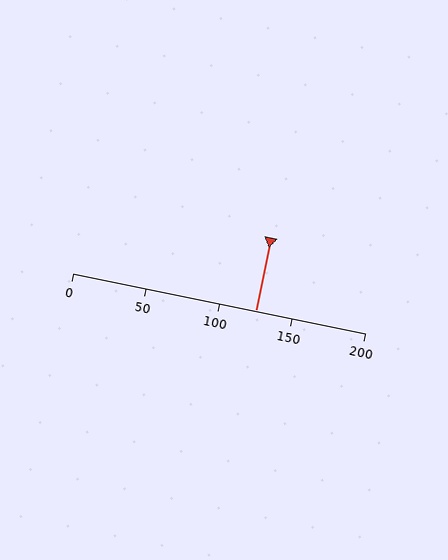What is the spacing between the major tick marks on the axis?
The major ticks are spaced 50 apart.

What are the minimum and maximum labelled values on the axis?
The axis runs from 0 to 200.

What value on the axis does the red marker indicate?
The marker indicates approximately 125.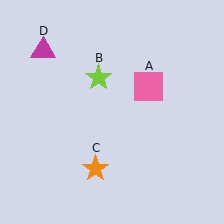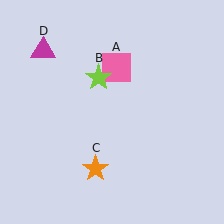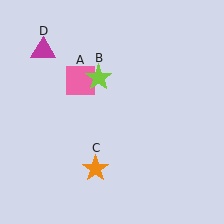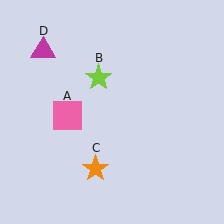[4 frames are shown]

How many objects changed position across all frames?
1 object changed position: pink square (object A).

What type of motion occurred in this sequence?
The pink square (object A) rotated counterclockwise around the center of the scene.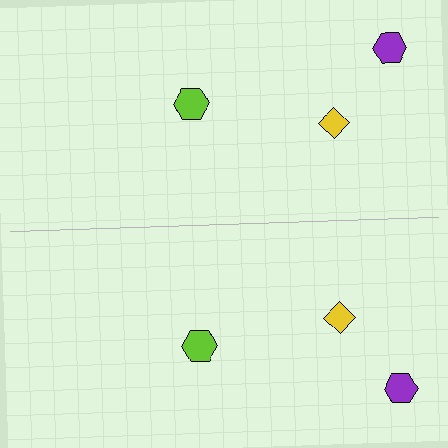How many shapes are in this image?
There are 6 shapes in this image.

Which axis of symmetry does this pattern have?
The pattern has a horizontal axis of symmetry running through the center of the image.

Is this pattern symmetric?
Yes, this pattern has bilateral (reflection) symmetry.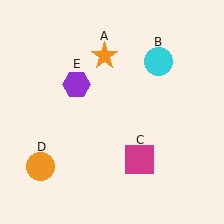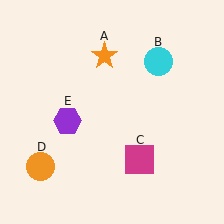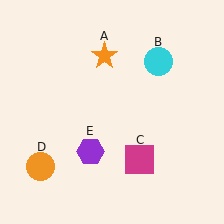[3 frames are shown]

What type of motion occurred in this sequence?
The purple hexagon (object E) rotated counterclockwise around the center of the scene.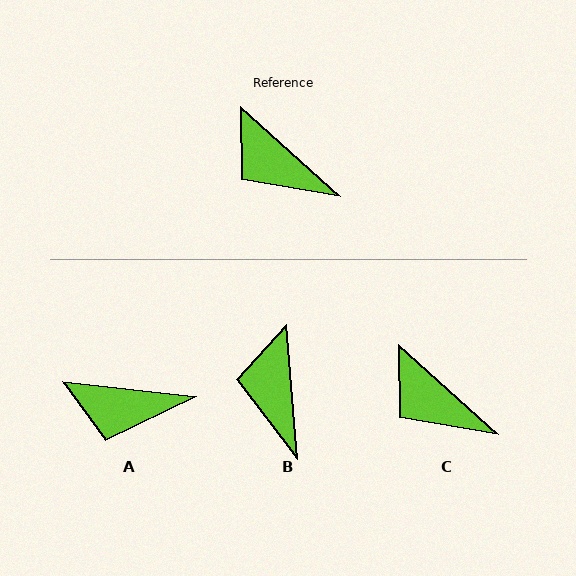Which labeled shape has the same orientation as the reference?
C.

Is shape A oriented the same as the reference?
No, it is off by about 36 degrees.